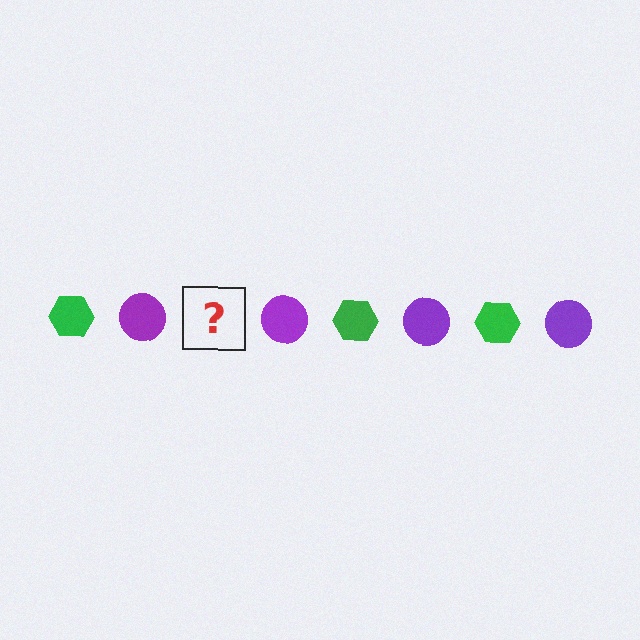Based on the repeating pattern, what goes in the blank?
The blank should be a green hexagon.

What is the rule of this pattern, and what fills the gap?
The rule is that the pattern alternates between green hexagon and purple circle. The gap should be filled with a green hexagon.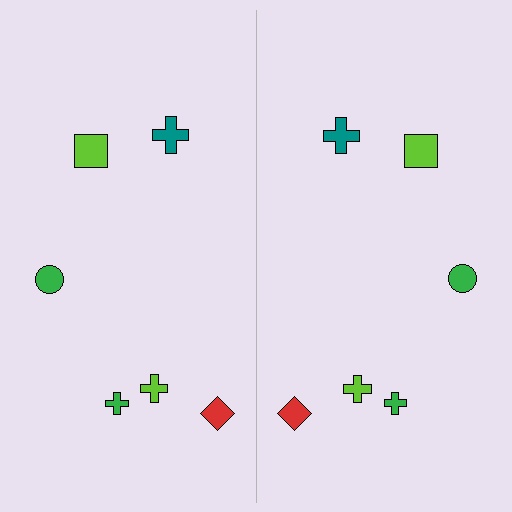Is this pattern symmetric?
Yes, this pattern has bilateral (reflection) symmetry.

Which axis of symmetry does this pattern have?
The pattern has a vertical axis of symmetry running through the center of the image.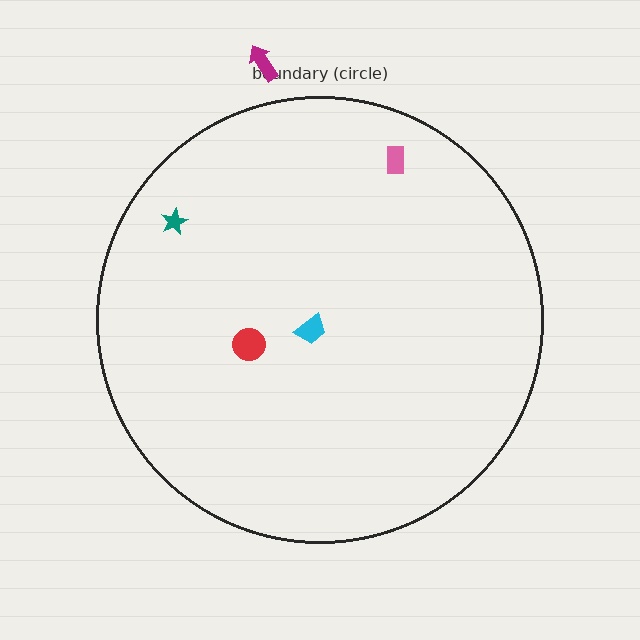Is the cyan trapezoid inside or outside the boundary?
Inside.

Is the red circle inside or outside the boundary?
Inside.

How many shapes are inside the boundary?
4 inside, 1 outside.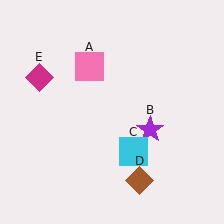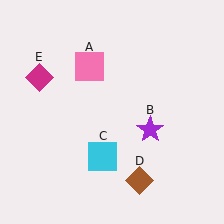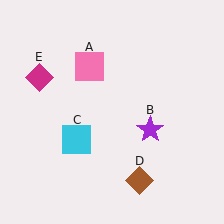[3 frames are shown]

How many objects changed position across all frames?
1 object changed position: cyan square (object C).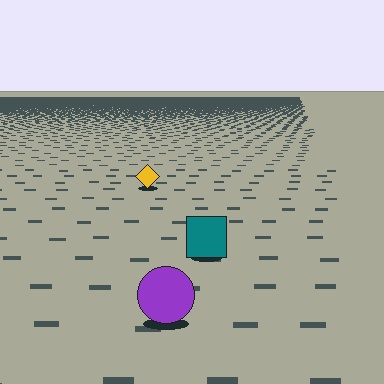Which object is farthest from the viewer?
The yellow diamond is farthest from the viewer. It appears smaller and the ground texture around it is denser.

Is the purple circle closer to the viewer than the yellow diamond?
Yes. The purple circle is closer — you can tell from the texture gradient: the ground texture is coarser near it.